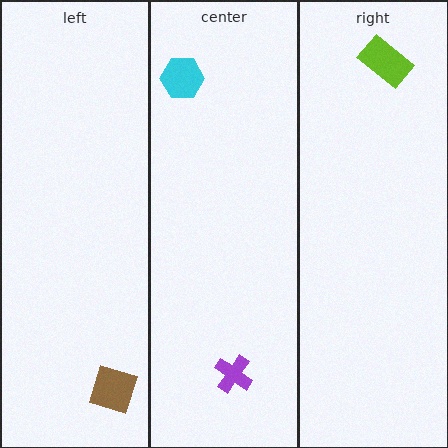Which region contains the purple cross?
The center region.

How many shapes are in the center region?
2.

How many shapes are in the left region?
1.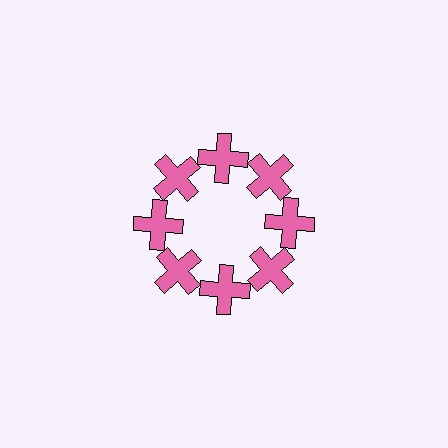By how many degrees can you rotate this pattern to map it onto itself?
The pattern maps onto itself every 45 degrees of rotation.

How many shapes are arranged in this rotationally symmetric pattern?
There are 8 shapes, arranged in 8 groups of 1.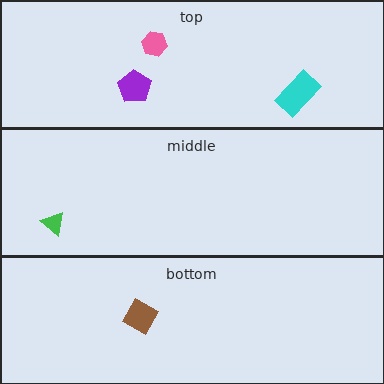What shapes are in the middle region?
The green triangle.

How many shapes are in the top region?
3.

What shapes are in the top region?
The cyan rectangle, the pink hexagon, the purple pentagon.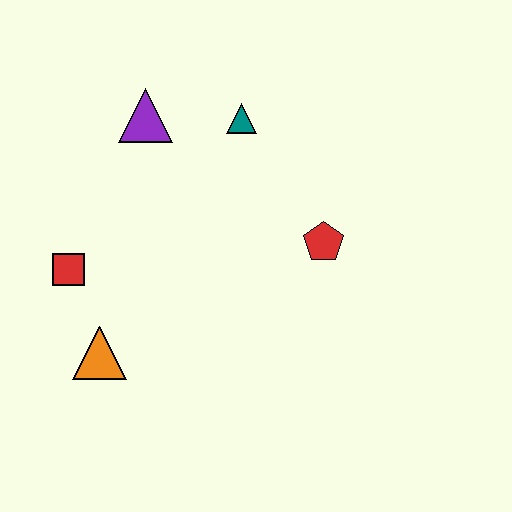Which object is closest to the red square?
The orange triangle is closest to the red square.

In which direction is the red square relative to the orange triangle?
The red square is above the orange triangle.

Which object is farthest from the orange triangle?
The teal triangle is farthest from the orange triangle.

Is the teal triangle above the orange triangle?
Yes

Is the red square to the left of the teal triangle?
Yes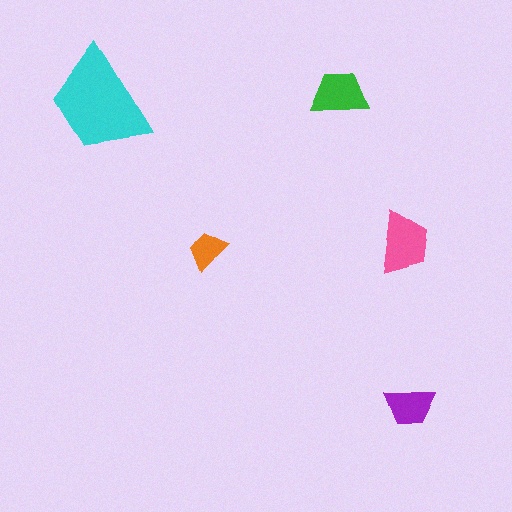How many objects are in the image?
There are 5 objects in the image.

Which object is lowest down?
The purple trapezoid is bottommost.